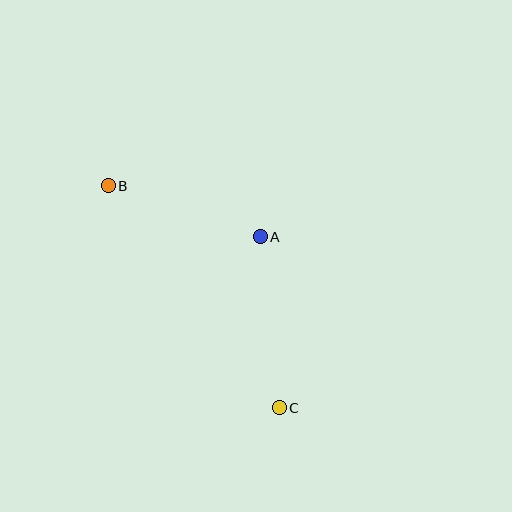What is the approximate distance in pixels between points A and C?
The distance between A and C is approximately 172 pixels.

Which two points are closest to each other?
Points A and B are closest to each other.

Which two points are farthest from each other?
Points B and C are farthest from each other.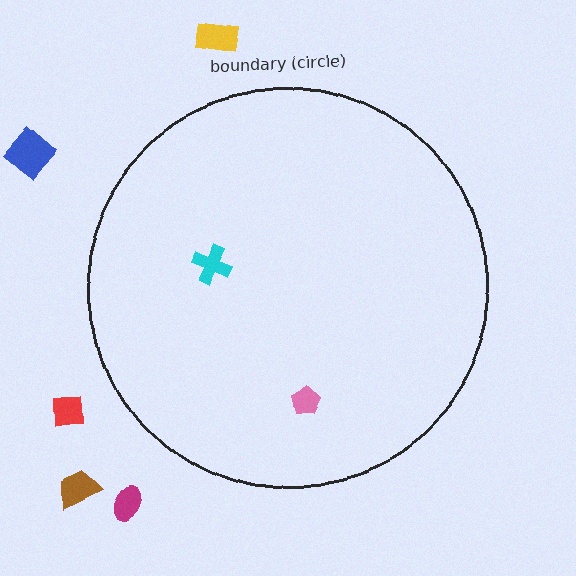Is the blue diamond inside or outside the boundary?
Outside.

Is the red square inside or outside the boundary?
Outside.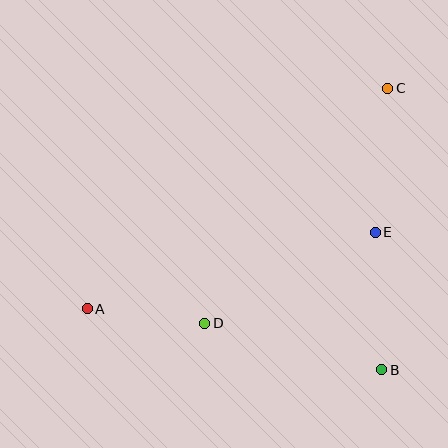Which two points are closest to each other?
Points A and D are closest to each other.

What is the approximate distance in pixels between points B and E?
The distance between B and E is approximately 137 pixels.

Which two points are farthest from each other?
Points A and C are farthest from each other.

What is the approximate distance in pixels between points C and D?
The distance between C and D is approximately 298 pixels.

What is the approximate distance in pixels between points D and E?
The distance between D and E is approximately 193 pixels.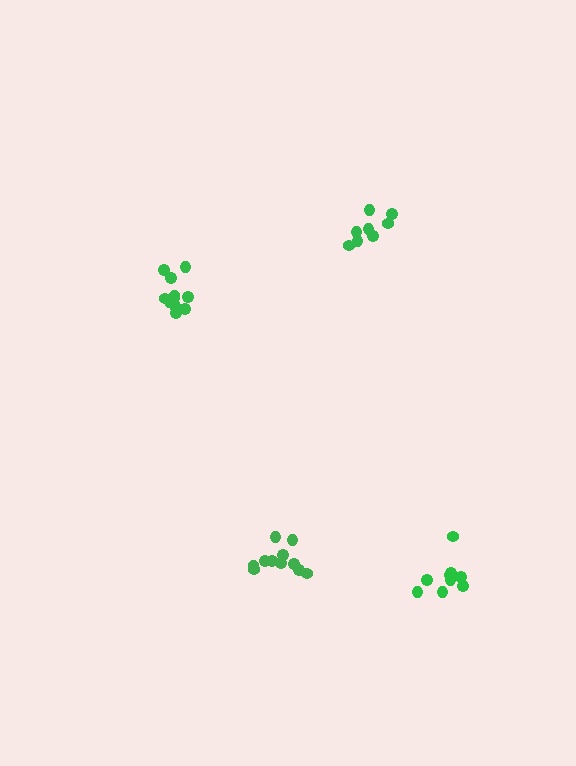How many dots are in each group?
Group 1: 11 dots, Group 2: 8 dots, Group 3: 11 dots, Group 4: 9 dots (39 total).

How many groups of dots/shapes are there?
There are 4 groups.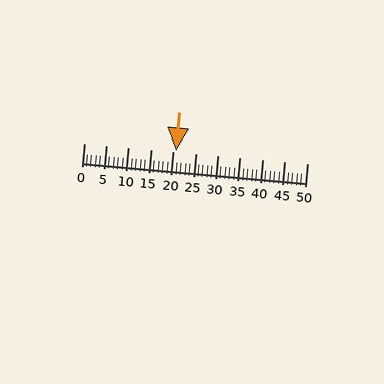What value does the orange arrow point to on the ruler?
The orange arrow points to approximately 21.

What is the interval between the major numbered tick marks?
The major tick marks are spaced 5 units apart.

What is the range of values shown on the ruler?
The ruler shows values from 0 to 50.